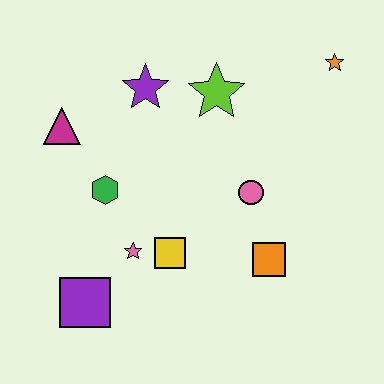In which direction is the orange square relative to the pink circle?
The orange square is below the pink circle.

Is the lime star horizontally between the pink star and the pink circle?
Yes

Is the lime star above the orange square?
Yes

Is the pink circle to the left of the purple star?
No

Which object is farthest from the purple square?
The orange star is farthest from the purple square.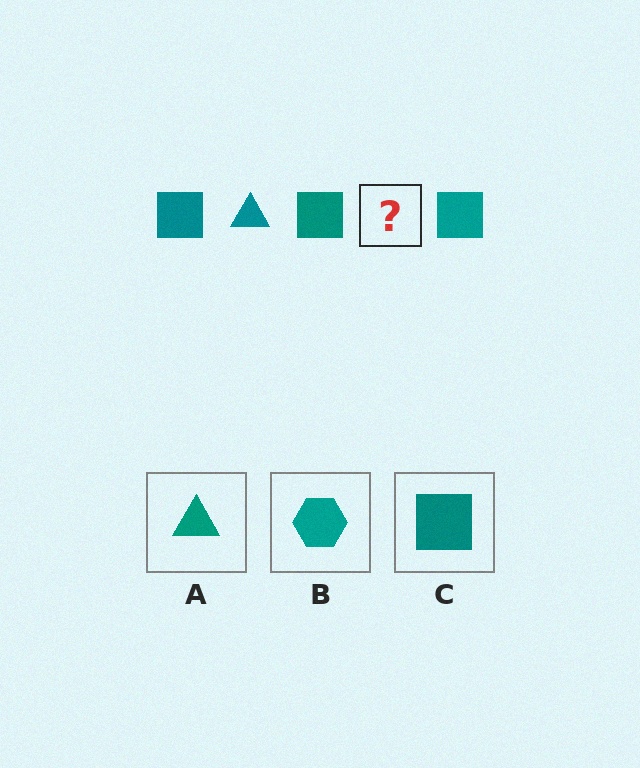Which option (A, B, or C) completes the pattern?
A.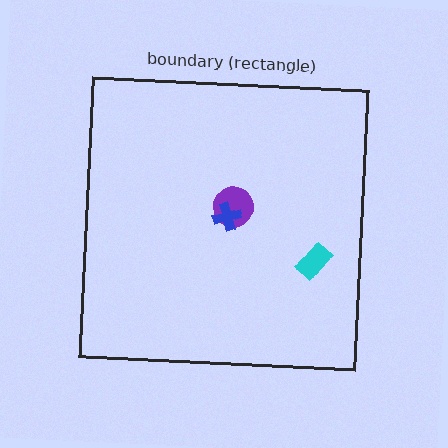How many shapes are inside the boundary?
3 inside, 0 outside.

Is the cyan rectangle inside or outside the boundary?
Inside.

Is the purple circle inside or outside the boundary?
Inside.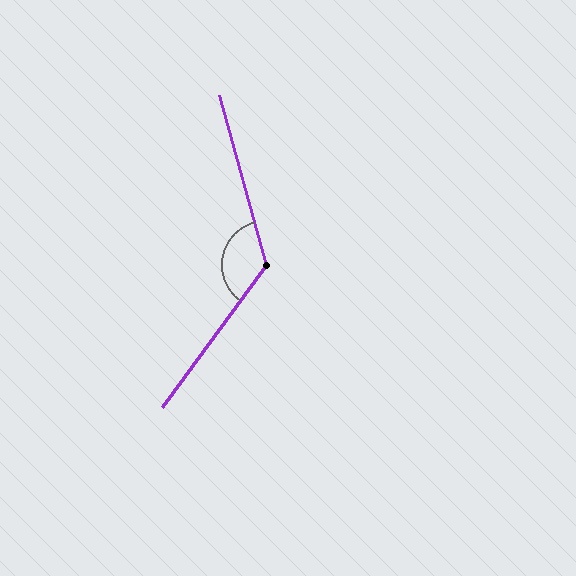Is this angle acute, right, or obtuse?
It is obtuse.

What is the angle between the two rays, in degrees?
Approximately 129 degrees.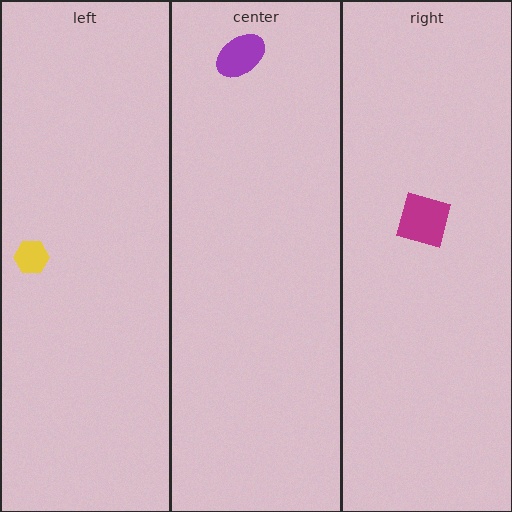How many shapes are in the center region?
1.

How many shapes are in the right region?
1.